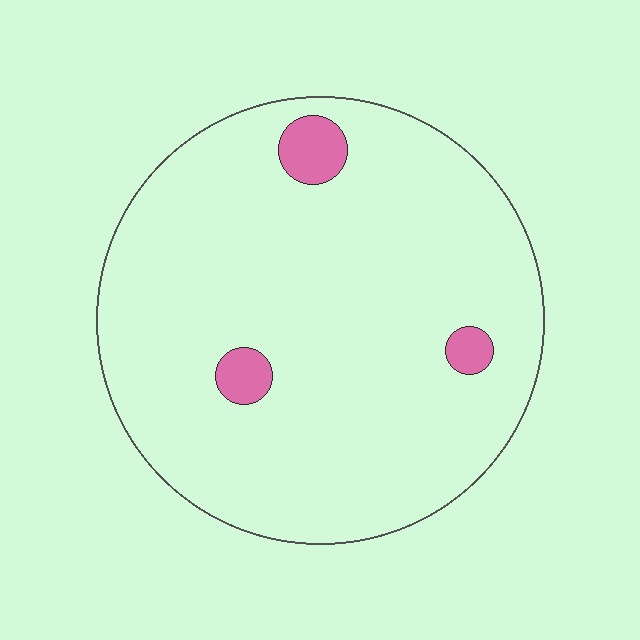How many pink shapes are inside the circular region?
3.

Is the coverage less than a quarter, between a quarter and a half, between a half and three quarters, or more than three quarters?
Less than a quarter.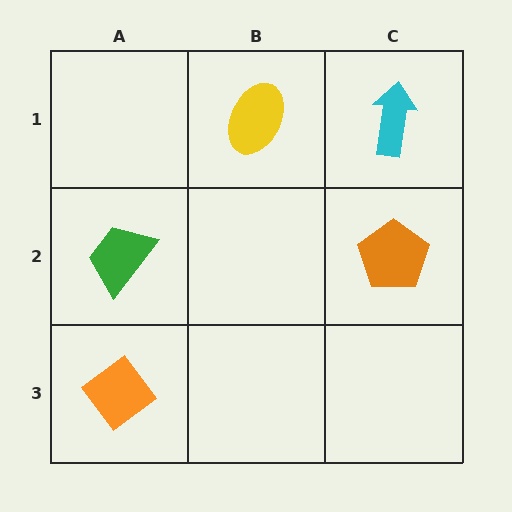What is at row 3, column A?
An orange diamond.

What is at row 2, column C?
An orange pentagon.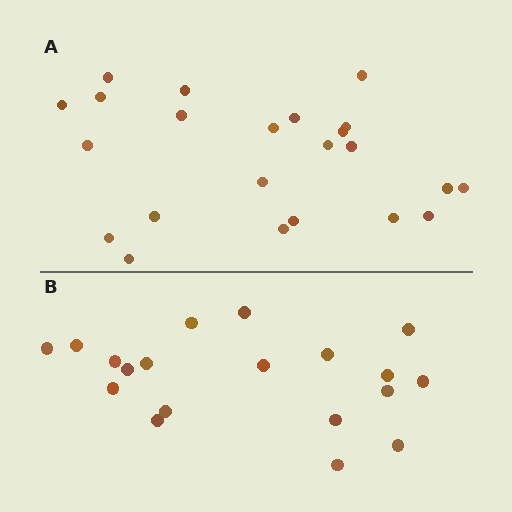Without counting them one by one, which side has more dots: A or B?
Region A (the top region) has more dots.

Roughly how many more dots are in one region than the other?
Region A has about 4 more dots than region B.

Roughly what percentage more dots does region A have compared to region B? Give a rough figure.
About 20% more.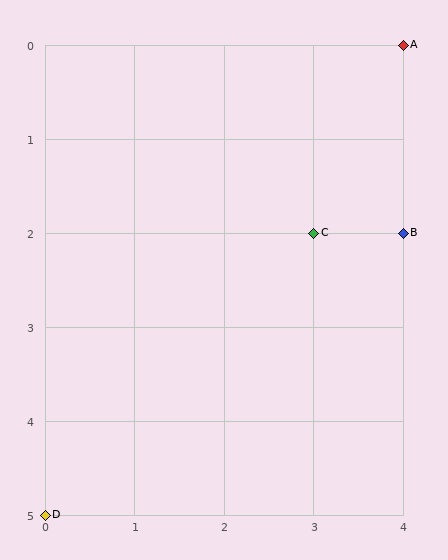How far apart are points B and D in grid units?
Points B and D are 4 columns and 3 rows apart (about 5.0 grid units diagonally).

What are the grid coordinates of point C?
Point C is at grid coordinates (3, 2).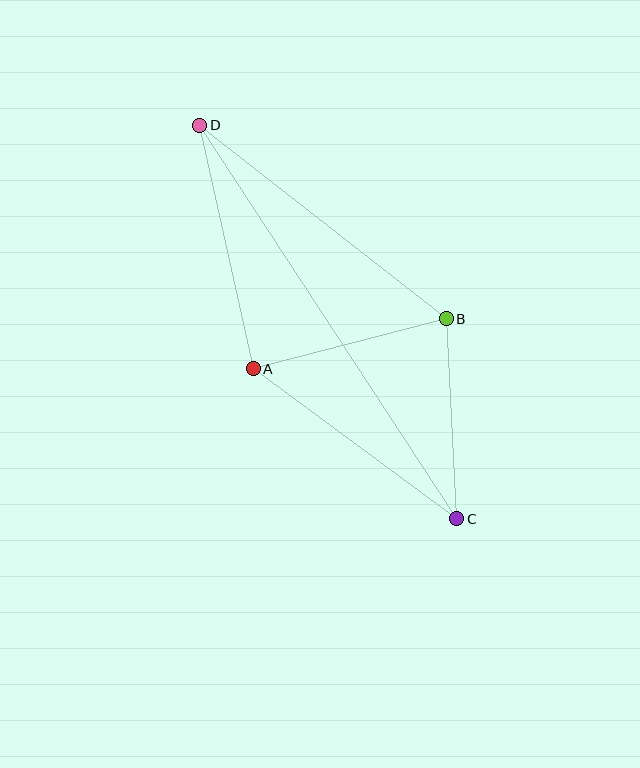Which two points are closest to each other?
Points A and B are closest to each other.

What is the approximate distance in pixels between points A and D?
The distance between A and D is approximately 250 pixels.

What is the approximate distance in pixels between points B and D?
The distance between B and D is approximately 314 pixels.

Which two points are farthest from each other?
Points C and D are farthest from each other.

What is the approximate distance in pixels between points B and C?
The distance between B and C is approximately 200 pixels.